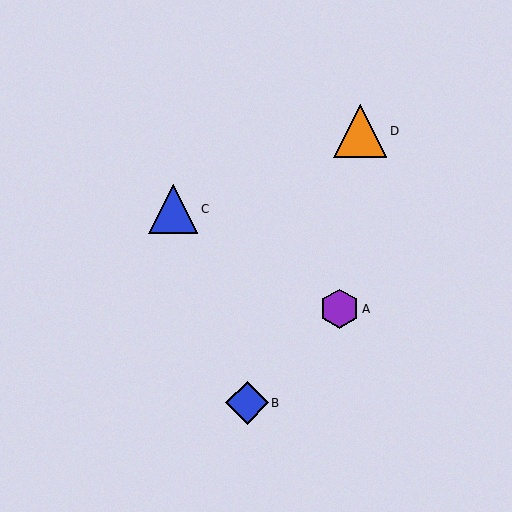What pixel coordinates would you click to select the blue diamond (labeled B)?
Click at (247, 403) to select the blue diamond B.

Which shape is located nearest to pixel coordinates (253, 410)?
The blue diamond (labeled B) at (247, 403) is nearest to that location.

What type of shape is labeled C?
Shape C is a blue triangle.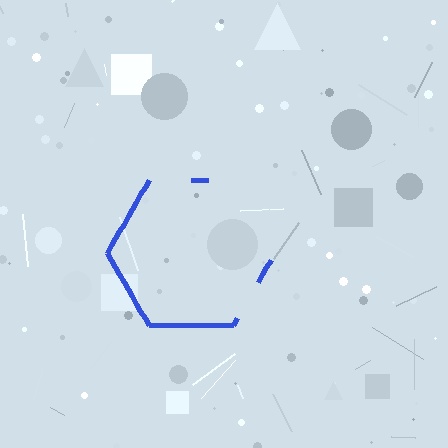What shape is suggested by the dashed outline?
The dashed outline suggests a hexagon.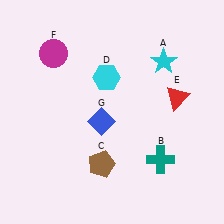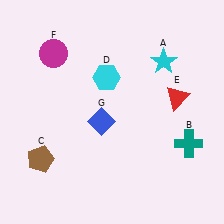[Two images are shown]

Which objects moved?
The objects that moved are: the teal cross (B), the brown pentagon (C).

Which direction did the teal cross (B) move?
The teal cross (B) moved right.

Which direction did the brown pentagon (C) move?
The brown pentagon (C) moved left.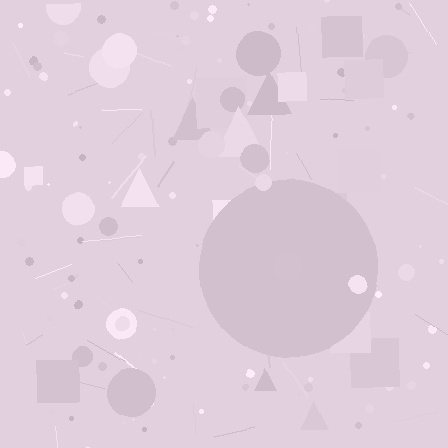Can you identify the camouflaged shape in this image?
The camouflaged shape is a circle.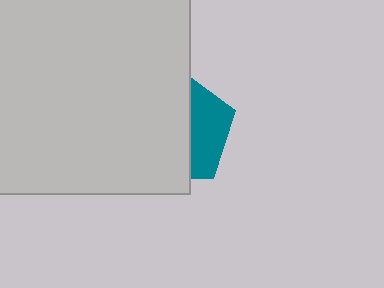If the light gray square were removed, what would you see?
You would see the complete teal pentagon.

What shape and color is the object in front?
The object in front is a light gray square.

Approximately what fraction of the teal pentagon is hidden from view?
Roughly 66% of the teal pentagon is hidden behind the light gray square.